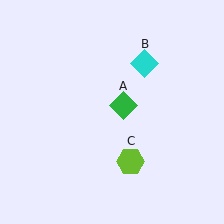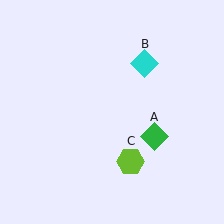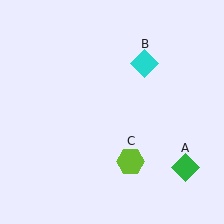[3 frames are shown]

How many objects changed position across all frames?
1 object changed position: green diamond (object A).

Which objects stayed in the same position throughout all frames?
Cyan diamond (object B) and lime hexagon (object C) remained stationary.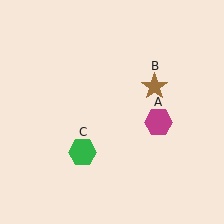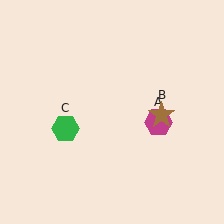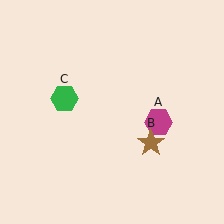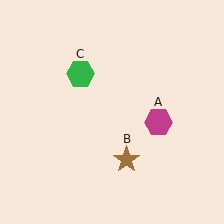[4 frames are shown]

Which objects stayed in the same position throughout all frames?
Magenta hexagon (object A) remained stationary.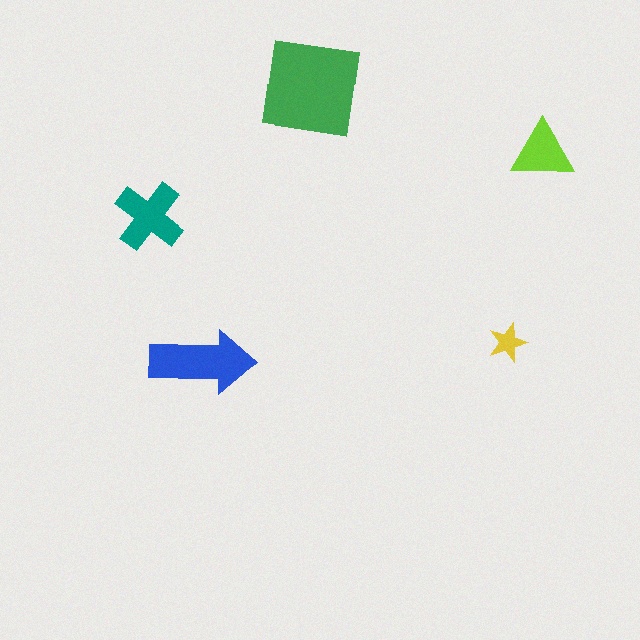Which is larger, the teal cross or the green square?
The green square.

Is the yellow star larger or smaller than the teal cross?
Smaller.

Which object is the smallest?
The yellow star.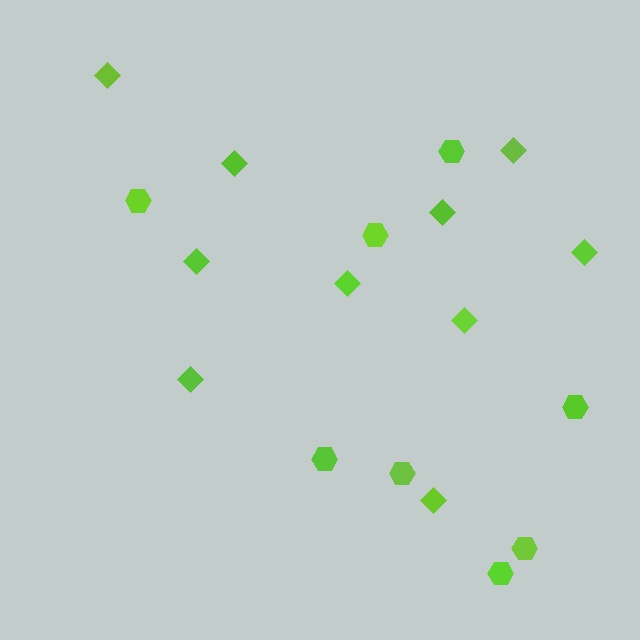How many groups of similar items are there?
There are 2 groups: one group of diamonds (10) and one group of hexagons (8).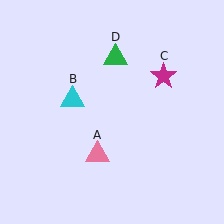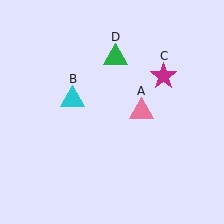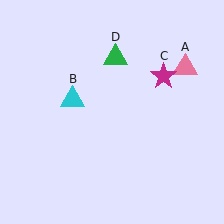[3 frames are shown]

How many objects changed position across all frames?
1 object changed position: pink triangle (object A).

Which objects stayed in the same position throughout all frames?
Cyan triangle (object B) and magenta star (object C) and green triangle (object D) remained stationary.